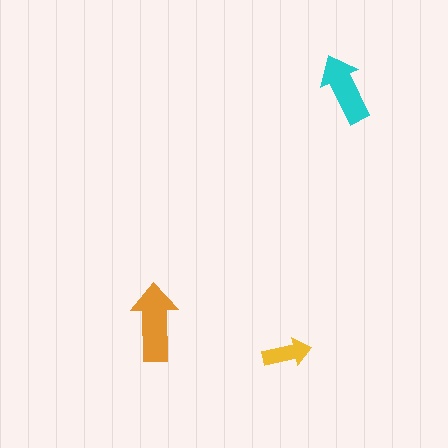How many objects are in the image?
There are 3 objects in the image.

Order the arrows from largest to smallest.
the orange one, the cyan one, the yellow one.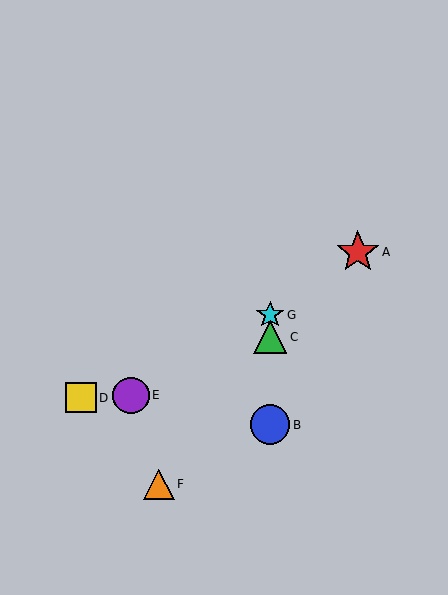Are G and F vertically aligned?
No, G is at x≈270 and F is at x≈159.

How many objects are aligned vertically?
3 objects (B, C, G) are aligned vertically.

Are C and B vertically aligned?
Yes, both are at x≈270.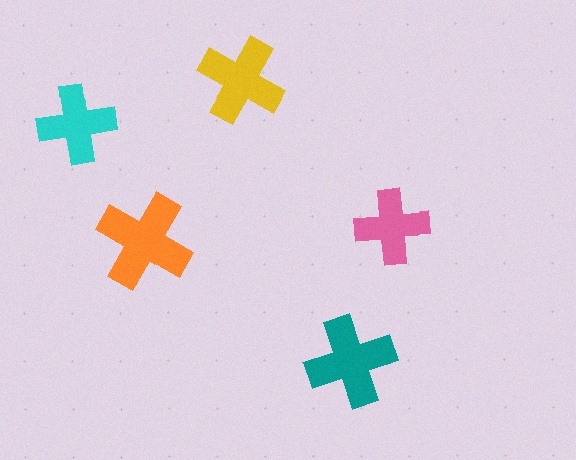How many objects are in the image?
There are 5 objects in the image.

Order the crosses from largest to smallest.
the orange one, the teal one, the yellow one, the cyan one, the pink one.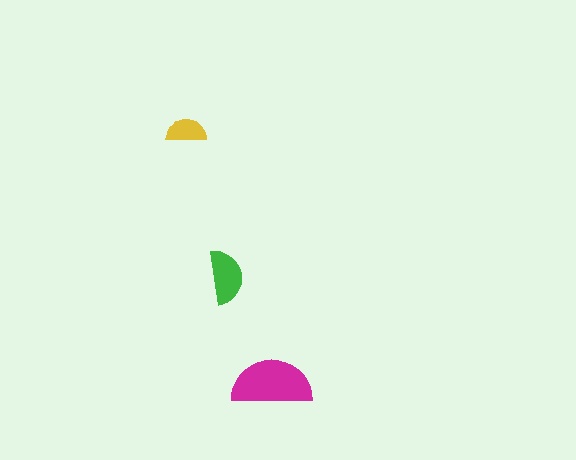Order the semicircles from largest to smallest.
the magenta one, the green one, the yellow one.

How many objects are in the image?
There are 3 objects in the image.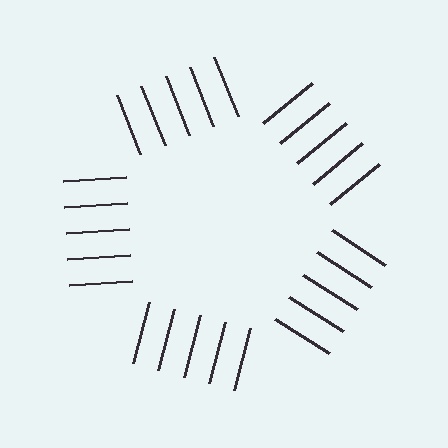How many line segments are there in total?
25 — 5 along each of the 5 edges.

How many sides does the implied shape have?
5 sides — the line-ends trace a pentagon.